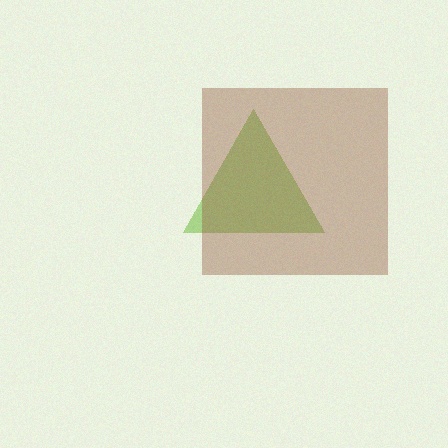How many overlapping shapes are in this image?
There are 2 overlapping shapes in the image.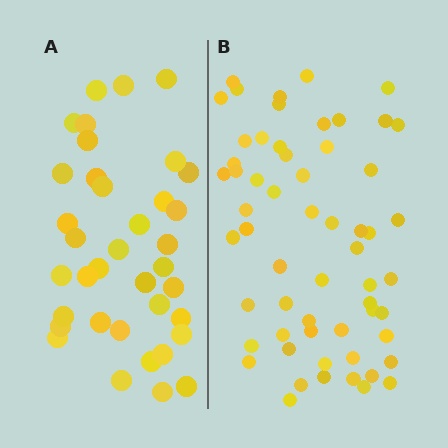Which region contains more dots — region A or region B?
Region B (the right region) has more dots.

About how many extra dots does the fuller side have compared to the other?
Region B has approximately 20 more dots than region A.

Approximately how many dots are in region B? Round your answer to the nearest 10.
About 60 dots. (The exact count is 59, which rounds to 60.)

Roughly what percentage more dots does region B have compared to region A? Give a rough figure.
About 60% more.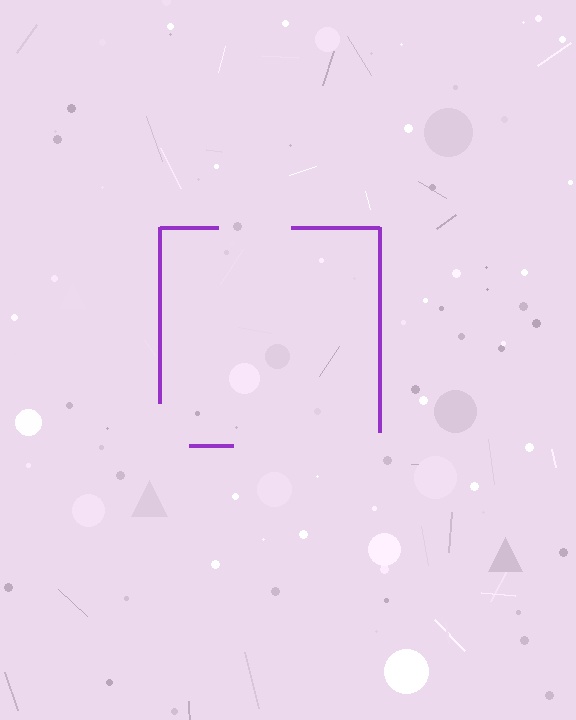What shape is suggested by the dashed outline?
The dashed outline suggests a square.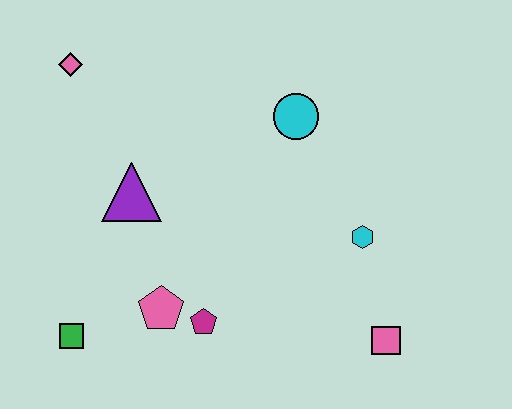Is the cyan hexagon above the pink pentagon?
Yes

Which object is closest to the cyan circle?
The cyan hexagon is closest to the cyan circle.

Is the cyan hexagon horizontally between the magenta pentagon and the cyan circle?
No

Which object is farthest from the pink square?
The pink diamond is farthest from the pink square.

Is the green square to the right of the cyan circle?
No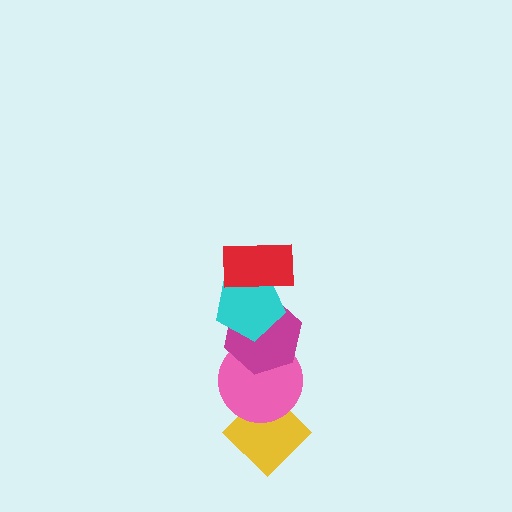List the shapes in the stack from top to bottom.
From top to bottom: the red rectangle, the cyan pentagon, the magenta hexagon, the pink circle, the yellow diamond.